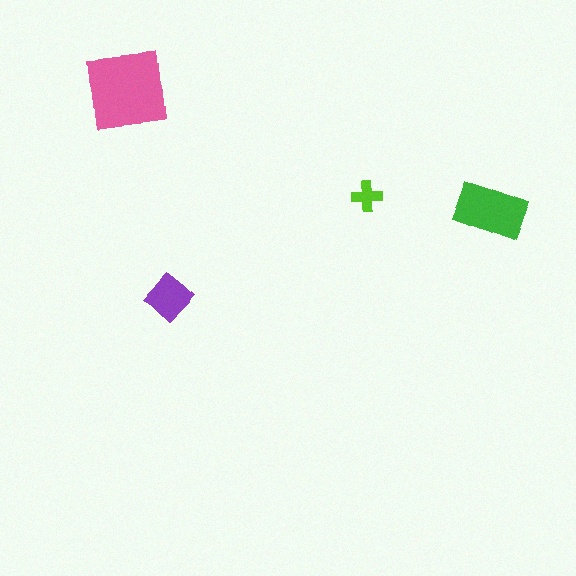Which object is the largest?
The pink square.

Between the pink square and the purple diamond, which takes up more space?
The pink square.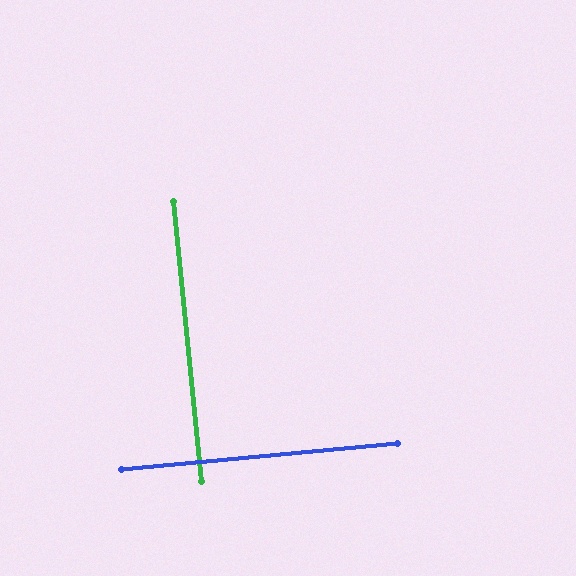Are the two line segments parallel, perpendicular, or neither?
Perpendicular — they meet at approximately 90°.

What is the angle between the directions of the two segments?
Approximately 90 degrees.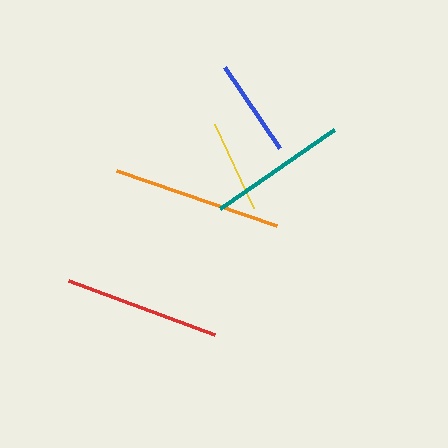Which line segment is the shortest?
The yellow line is the shortest at approximately 92 pixels.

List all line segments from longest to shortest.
From longest to shortest: orange, red, teal, blue, yellow.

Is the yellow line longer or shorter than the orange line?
The orange line is longer than the yellow line.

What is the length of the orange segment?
The orange segment is approximately 169 pixels long.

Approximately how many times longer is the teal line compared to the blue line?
The teal line is approximately 1.4 times the length of the blue line.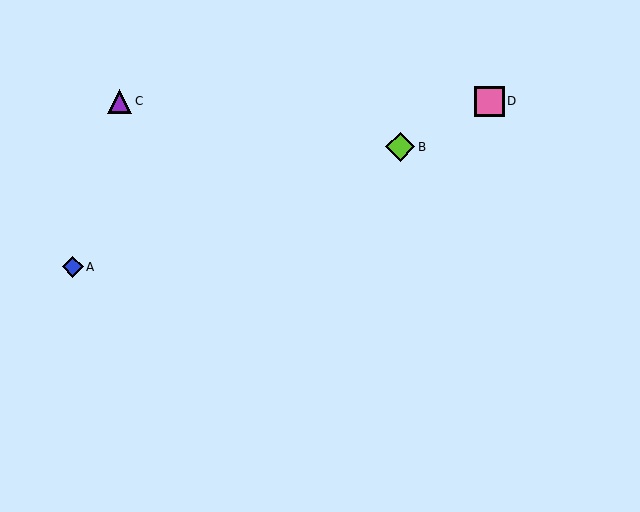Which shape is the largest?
The pink square (labeled D) is the largest.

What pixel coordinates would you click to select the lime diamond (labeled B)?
Click at (400, 147) to select the lime diamond B.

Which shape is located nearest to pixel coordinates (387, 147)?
The lime diamond (labeled B) at (400, 147) is nearest to that location.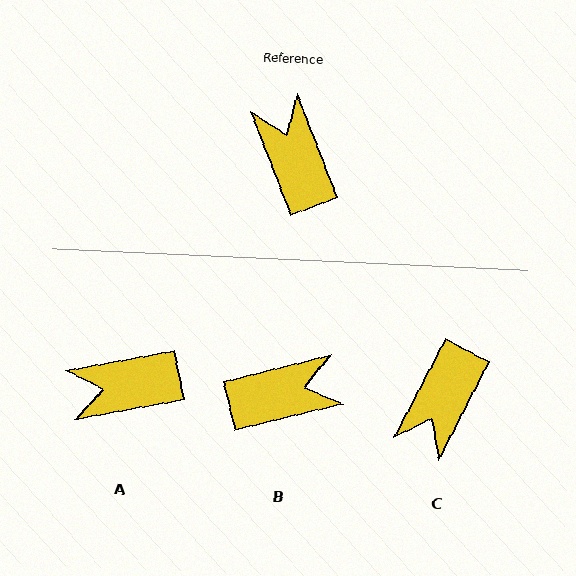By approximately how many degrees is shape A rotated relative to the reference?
Approximately 80 degrees counter-clockwise.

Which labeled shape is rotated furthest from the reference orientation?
C, about 132 degrees away.